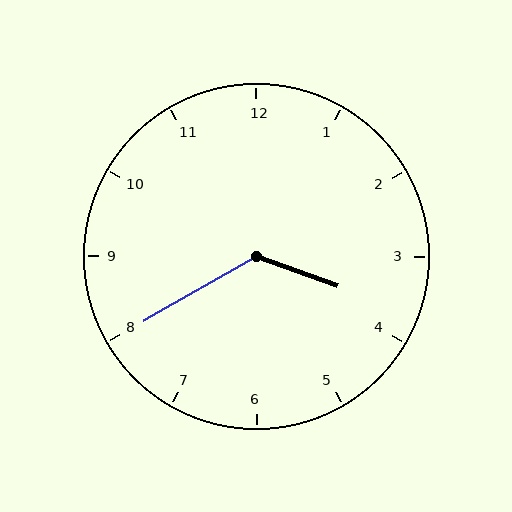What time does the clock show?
3:40.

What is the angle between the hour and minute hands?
Approximately 130 degrees.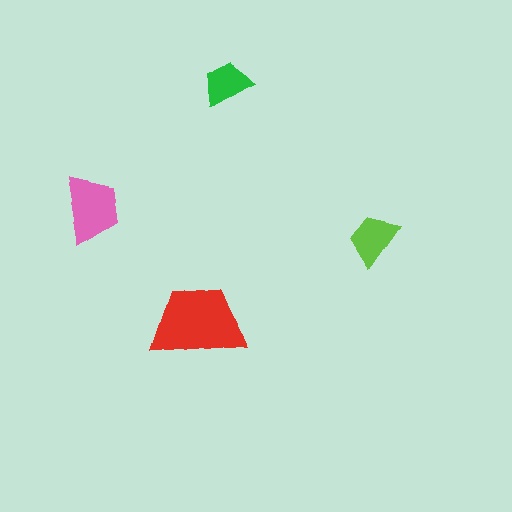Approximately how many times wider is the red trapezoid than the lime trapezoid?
About 2 times wider.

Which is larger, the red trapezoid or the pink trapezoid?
The red one.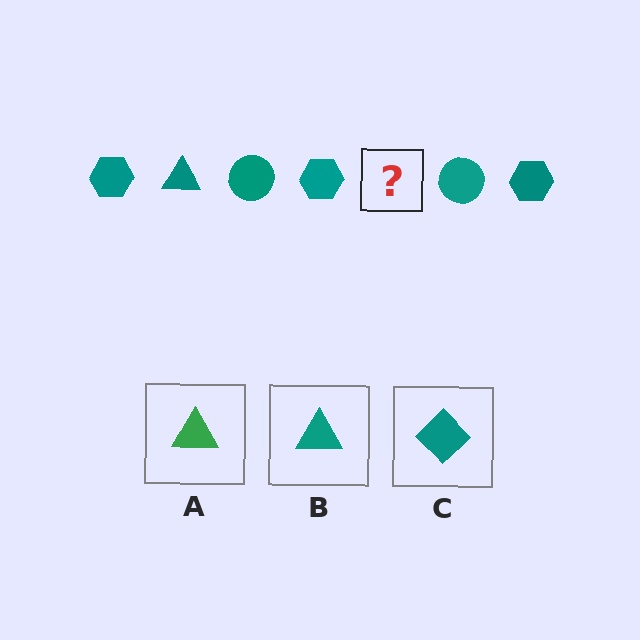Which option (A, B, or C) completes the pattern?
B.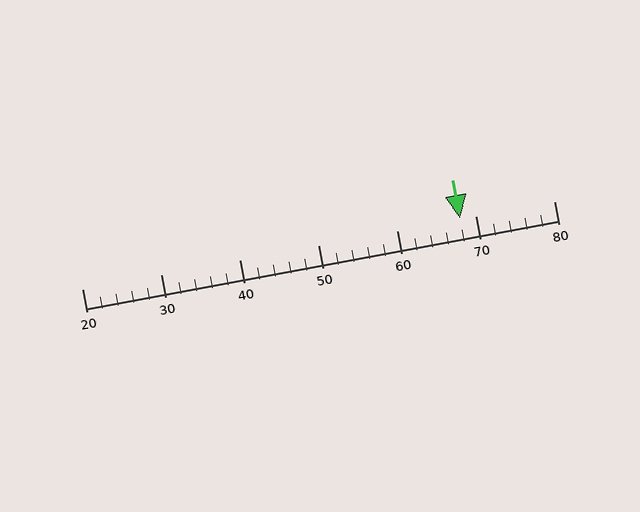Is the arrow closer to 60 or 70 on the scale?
The arrow is closer to 70.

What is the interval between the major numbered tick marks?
The major tick marks are spaced 10 units apart.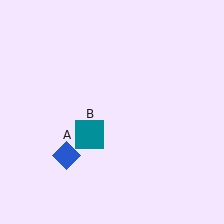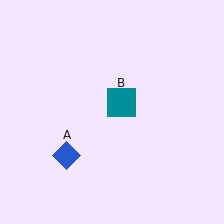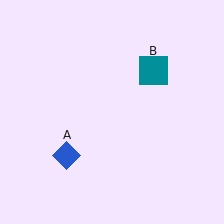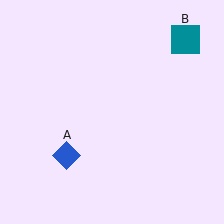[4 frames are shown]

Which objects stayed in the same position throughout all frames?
Blue diamond (object A) remained stationary.